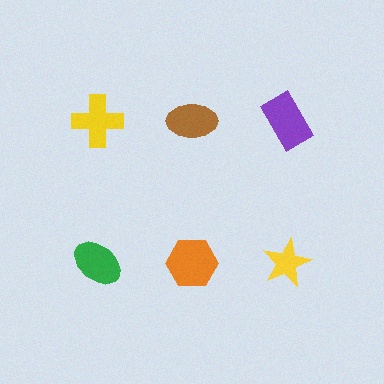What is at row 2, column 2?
An orange hexagon.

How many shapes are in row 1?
3 shapes.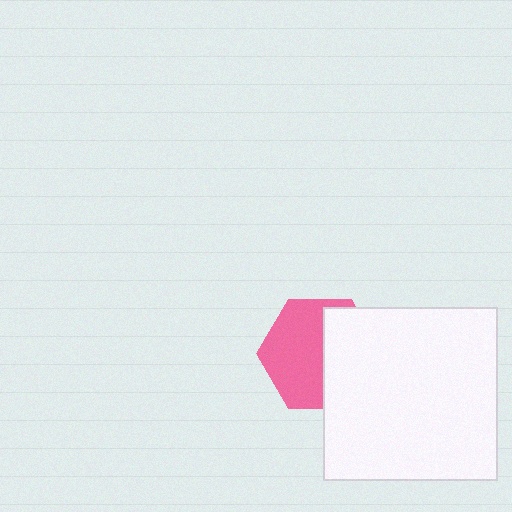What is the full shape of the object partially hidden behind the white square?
The partially hidden object is a pink hexagon.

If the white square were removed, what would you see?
You would see the complete pink hexagon.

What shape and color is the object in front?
The object in front is a white square.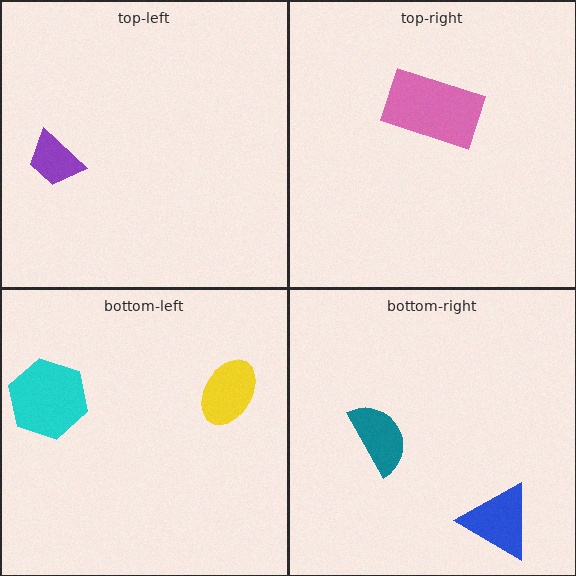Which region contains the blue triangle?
The bottom-right region.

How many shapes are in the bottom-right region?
2.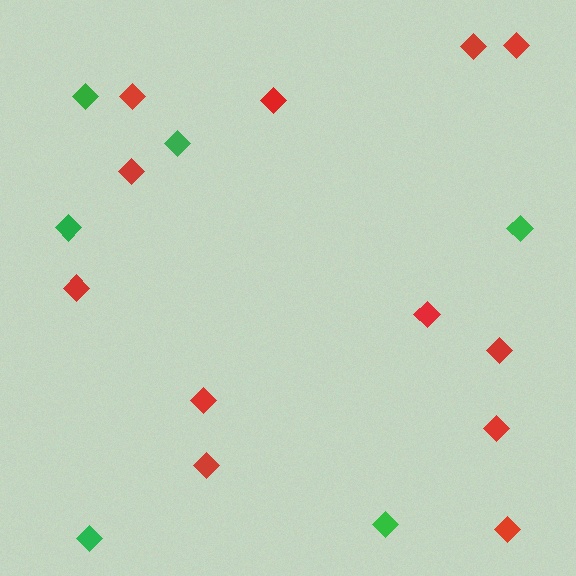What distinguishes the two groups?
There are 2 groups: one group of red diamonds (12) and one group of green diamonds (6).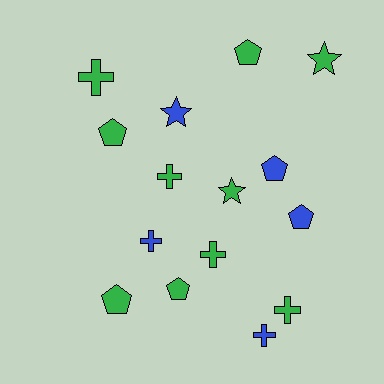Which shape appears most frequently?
Cross, with 6 objects.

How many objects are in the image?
There are 15 objects.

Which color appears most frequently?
Green, with 10 objects.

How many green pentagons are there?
There are 4 green pentagons.